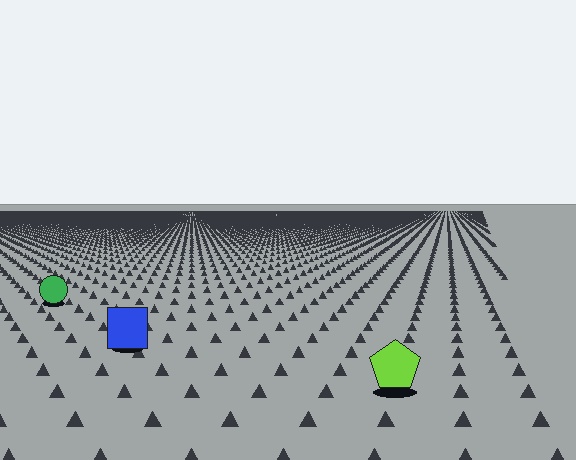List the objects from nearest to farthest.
From nearest to farthest: the lime pentagon, the blue square, the green circle.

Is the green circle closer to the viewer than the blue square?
No. The blue square is closer — you can tell from the texture gradient: the ground texture is coarser near it.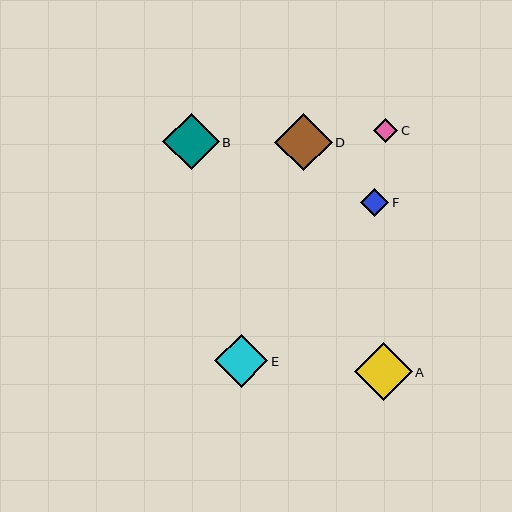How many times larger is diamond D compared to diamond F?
Diamond D is approximately 2.0 times the size of diamond F.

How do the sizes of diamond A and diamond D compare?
Diamond A and diamond D are approximately the same size.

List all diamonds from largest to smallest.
From largest to smallest: A, D, B, E, F, C.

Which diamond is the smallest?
Diamond C is the smallest with a size of approximately 25 pixels.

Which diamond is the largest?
Diamond A is the largest with a size of approximately 58 pixels.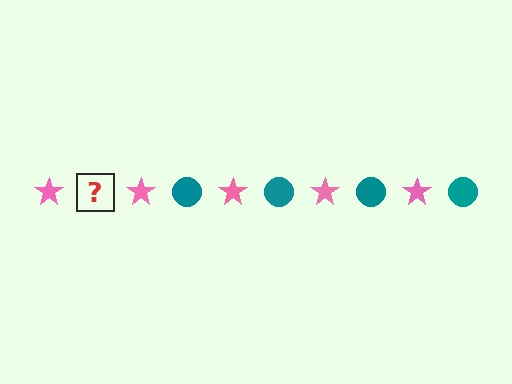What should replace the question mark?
The question mark should be replaced with a teal circle.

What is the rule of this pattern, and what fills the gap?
The rule is that the pattern alternates between pink star and teal circle. The gap should be filled with a teal circle.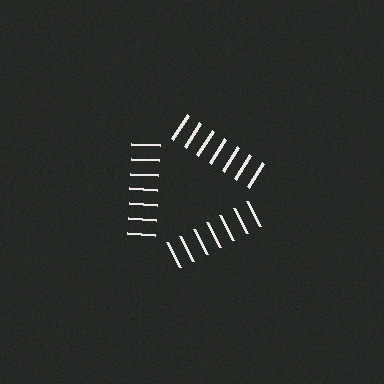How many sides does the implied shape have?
3 sides — the line-ends trace a triangle.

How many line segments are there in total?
21 — 7 along each of the 3 edges.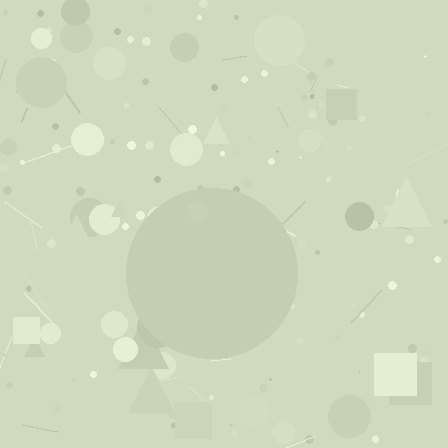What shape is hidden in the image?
A circle is hidden in the image.